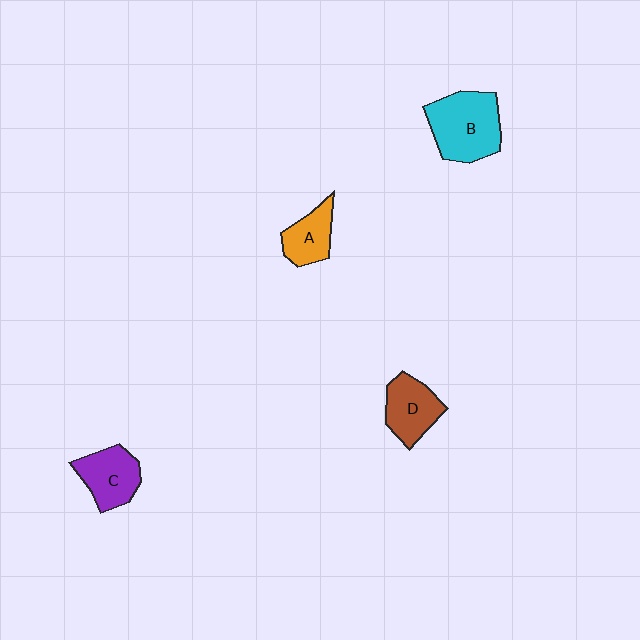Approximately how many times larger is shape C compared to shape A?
Approximately 1.2 times.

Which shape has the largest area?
Shape B (cyan).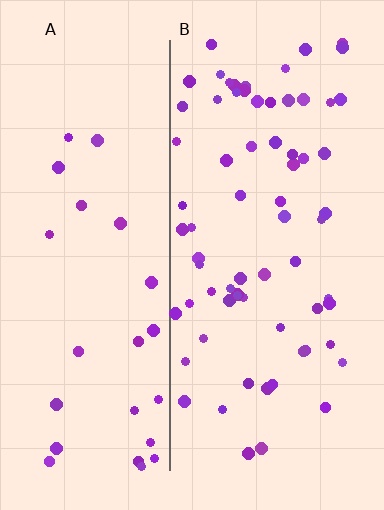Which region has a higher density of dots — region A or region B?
B (the right).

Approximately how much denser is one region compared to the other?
Approximately 2.6× — region B over region A.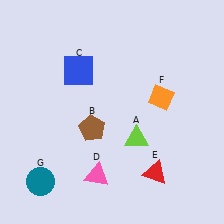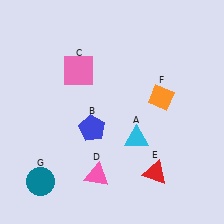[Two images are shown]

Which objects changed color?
A changed from lime to cyan. B changed from brown to blue. C changed from blue to pink.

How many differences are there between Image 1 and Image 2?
There are 3 differences between the two images.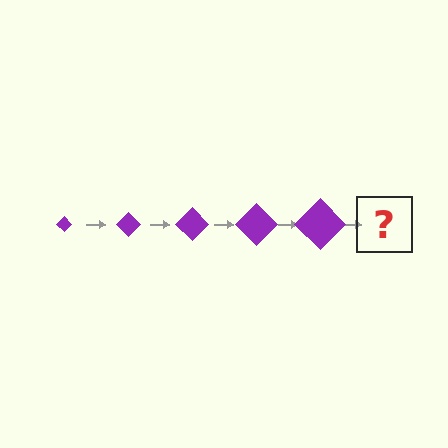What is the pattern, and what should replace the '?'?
The pattern is that the diamond gets progressively larger each step. The '?' should be a purple diamond, larger than the previous one.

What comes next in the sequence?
The next element should be a purple diamond, larger than the previous one.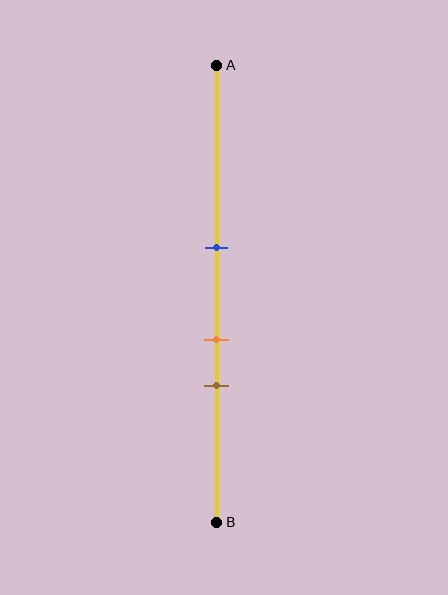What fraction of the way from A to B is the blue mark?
The blue mark is approximately 40% (0.4) of the way from A to B.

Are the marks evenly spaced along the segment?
Yes, the marks are approximately evenly spaced.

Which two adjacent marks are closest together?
The orange and brown marks are the closest adjacent pair.